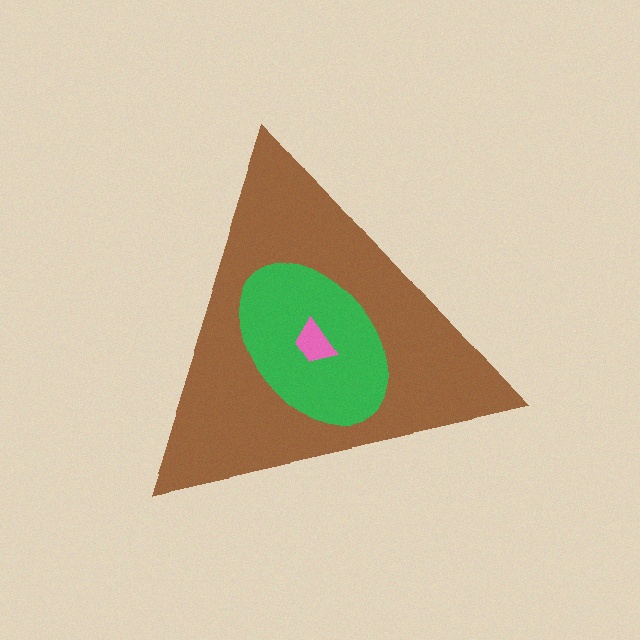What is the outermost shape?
The brown triangle.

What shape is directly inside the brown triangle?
The green ellipse.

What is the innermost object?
The pink trapezoid.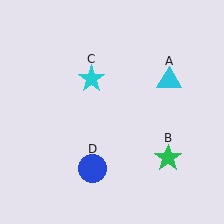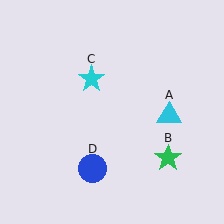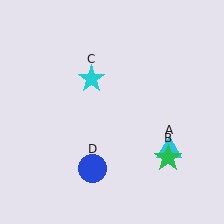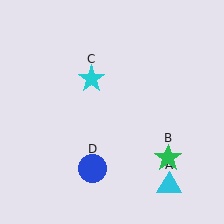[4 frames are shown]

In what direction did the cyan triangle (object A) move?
The cyan triangle (object A) moved down.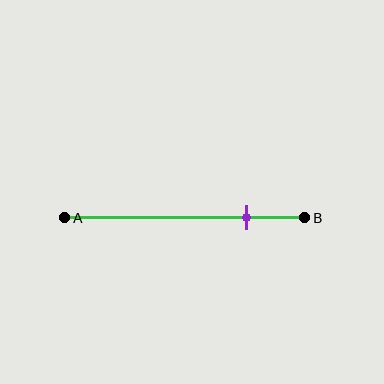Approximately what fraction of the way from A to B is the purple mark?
The purple mark is approximately 75% of the way from A to B.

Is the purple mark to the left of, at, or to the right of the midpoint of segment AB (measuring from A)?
The purple mark is to the right of the midpoint of segment AB.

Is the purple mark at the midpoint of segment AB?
No, the mark is at about 75% from A, not at the 50% midpoint.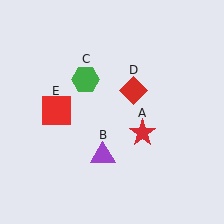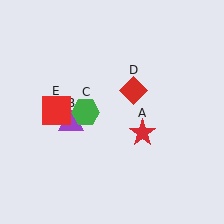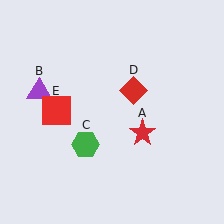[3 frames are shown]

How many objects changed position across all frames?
2 objects changed position: purple triangle (object B), green hexagon (object C).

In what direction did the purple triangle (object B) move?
The purple triangle (object B) moved up and to the left.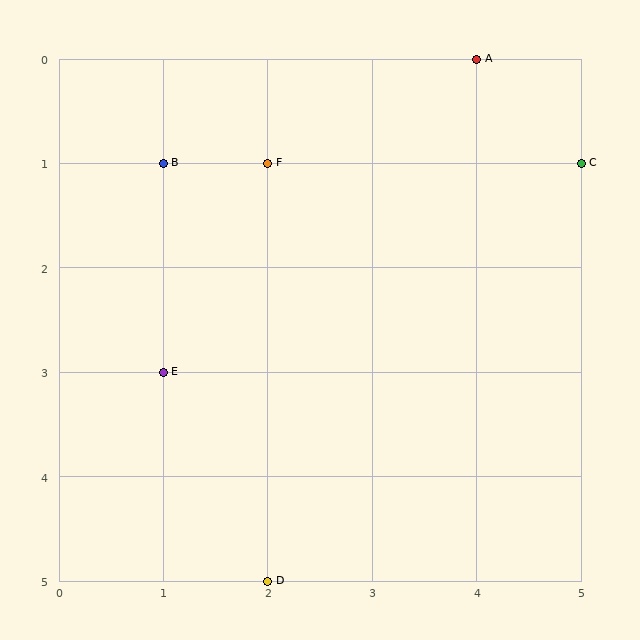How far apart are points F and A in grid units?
Points F and A are 2 columns and 1 row apart (about 2.2 grid units diagonally).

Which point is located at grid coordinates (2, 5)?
Point D is at (2, 5).